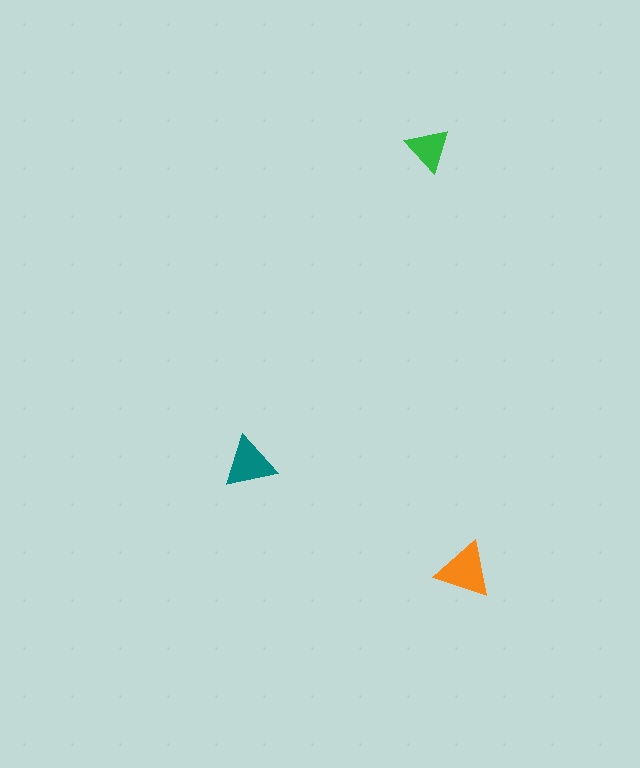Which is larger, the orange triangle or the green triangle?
The orange one.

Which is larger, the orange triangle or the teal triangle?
The orange one.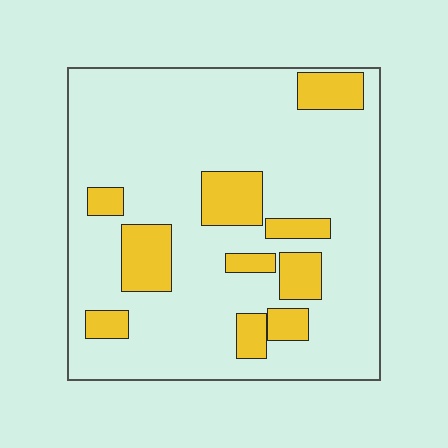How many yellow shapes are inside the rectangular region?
10.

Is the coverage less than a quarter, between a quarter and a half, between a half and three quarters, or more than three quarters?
Less than a quarter.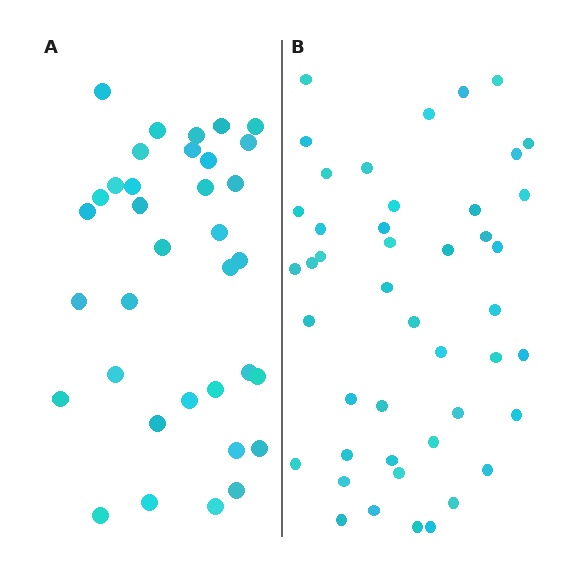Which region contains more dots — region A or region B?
Region B (the right region) has more dots.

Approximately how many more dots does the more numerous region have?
Region B has roughly 10 or so more dots than region A.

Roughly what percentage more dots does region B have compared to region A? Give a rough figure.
About 30% more.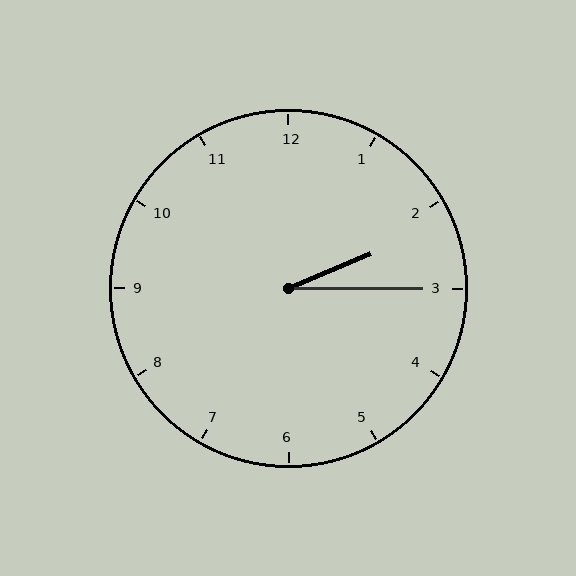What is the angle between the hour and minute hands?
Approximately 22 degrees.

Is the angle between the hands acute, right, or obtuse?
It is acute.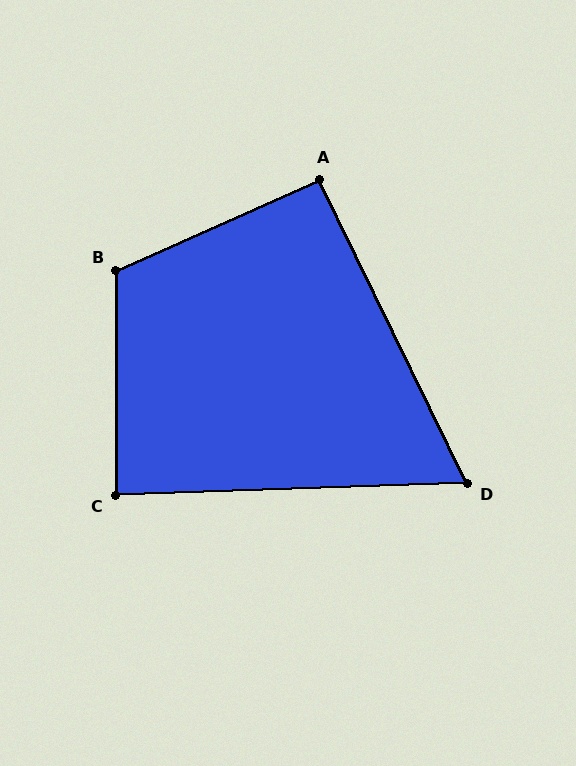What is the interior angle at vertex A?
Approximately 92 degrees (approximately right).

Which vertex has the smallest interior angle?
D, at approximately 66 degrees.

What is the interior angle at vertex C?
Approximately 88 degrees (approximately right).